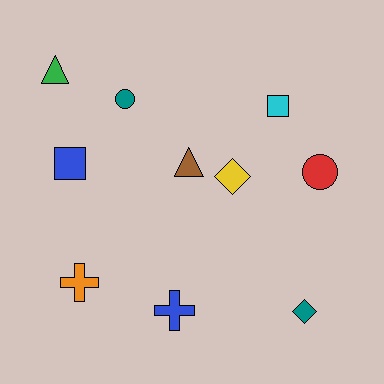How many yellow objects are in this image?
There is 1 yellow object.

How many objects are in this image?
There are 10 objects.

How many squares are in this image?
There are 2 squares.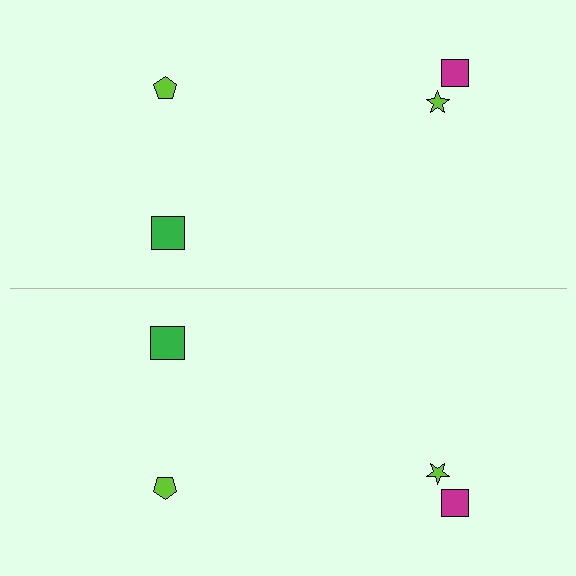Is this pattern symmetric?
Yes, this pattern has bilateral (reflection) symmetry.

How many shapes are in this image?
There are 8 shapes in this image.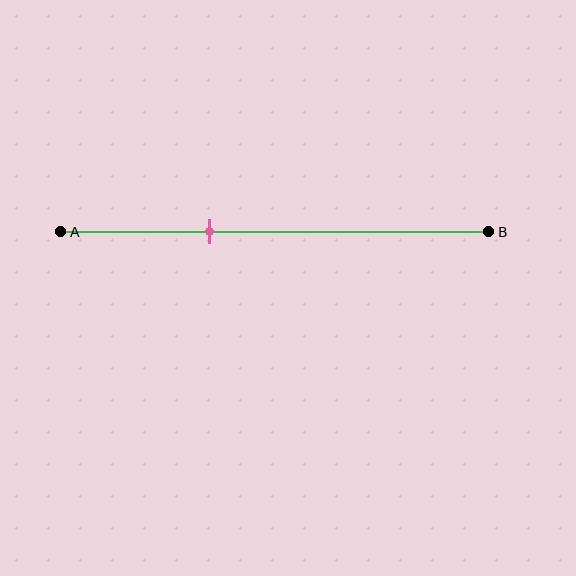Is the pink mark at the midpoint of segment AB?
No, the mark is at about 35% from A, not at the 50% midpoint.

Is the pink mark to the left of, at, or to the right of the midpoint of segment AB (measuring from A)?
The pink mark is to the left of the midpoint of segment AB.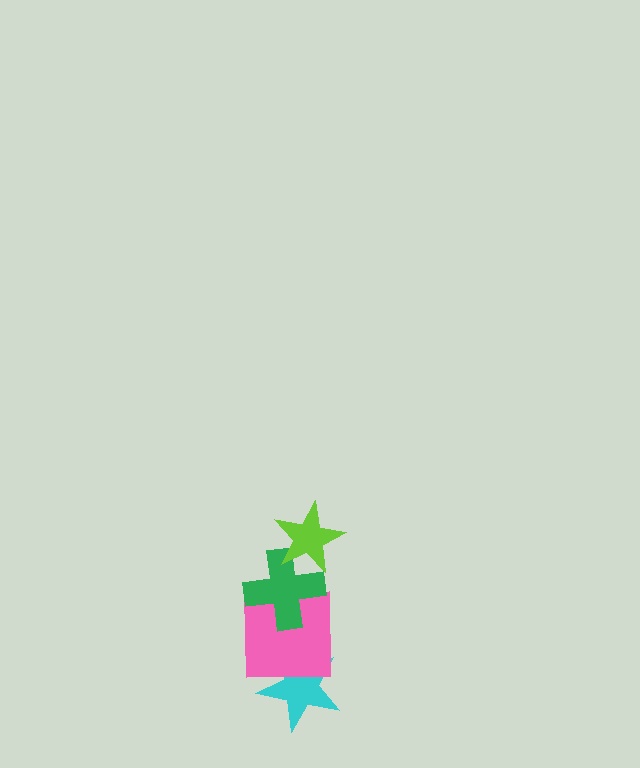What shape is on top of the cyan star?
The pink square is on top of the cyan star.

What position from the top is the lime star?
The lime star is 1st from the top.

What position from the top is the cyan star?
The cyan star is 4th from the top.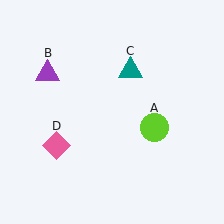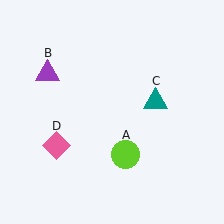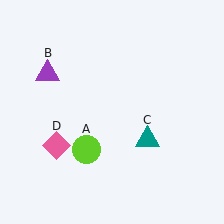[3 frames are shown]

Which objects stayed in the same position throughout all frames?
Purple triangle (object B) and pink diamond (object D) remained stationary.